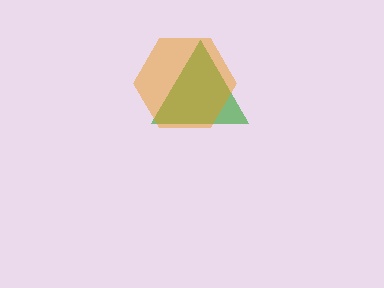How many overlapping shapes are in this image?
There are 2 overlapping shapes in the image.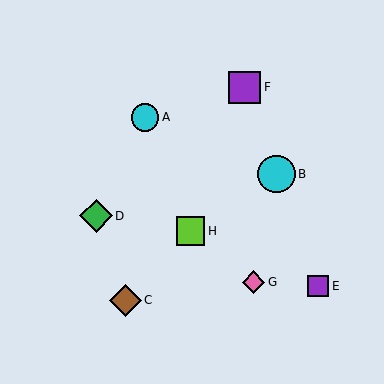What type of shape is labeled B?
Shape B is a cyan circle.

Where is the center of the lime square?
The center of the lime square is at (190, 231).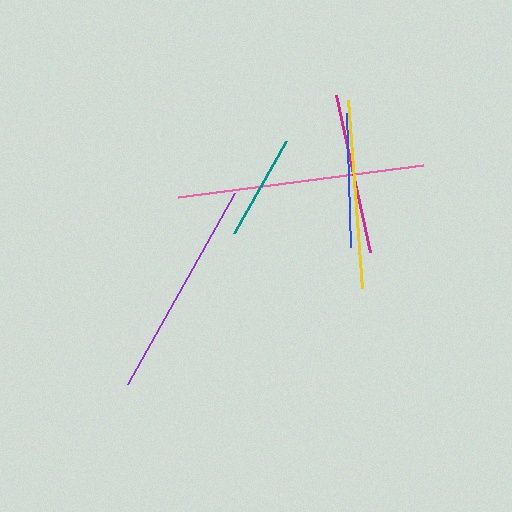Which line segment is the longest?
The pink line is the longest at approximately 247 pixels.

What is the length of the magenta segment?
The magenta segment is approximately 161 pixels long.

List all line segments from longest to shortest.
From longest to shortest: pink, purple, yellow, magenta, blue, teal.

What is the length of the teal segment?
The teal segment is approximately 106 pixels long.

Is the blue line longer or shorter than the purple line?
The purple line is longer than the blue line.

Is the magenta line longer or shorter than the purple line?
The purple line is longer than the magenta line.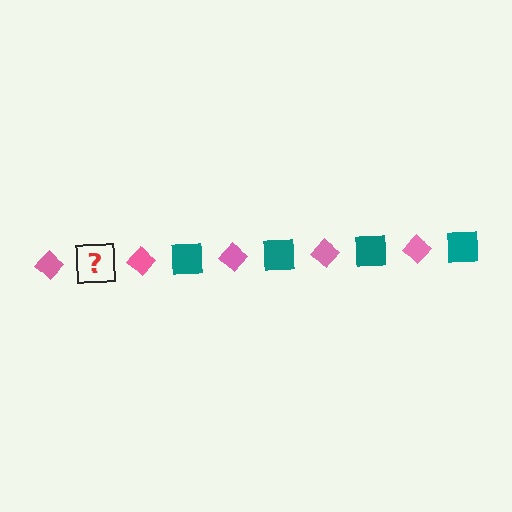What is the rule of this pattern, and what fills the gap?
The rule is that the pattern alternates between pink diamond and teal square. The gap should be filled with a teal square.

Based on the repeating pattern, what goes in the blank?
The blank should be a teal square.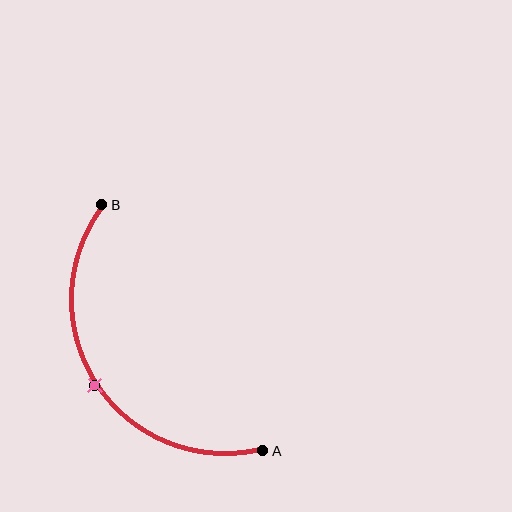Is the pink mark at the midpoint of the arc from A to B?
Yes. The pink mark lies on the arc at equal arc-length from both A and B — it is the arc midpoint.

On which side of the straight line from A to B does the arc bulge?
The arc bulges to the left of the straight line connecting A and B.